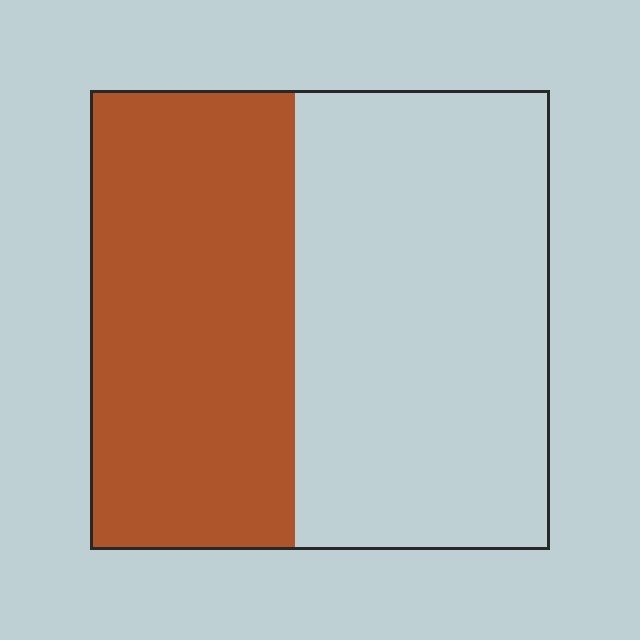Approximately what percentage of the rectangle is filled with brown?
Approximately 45%.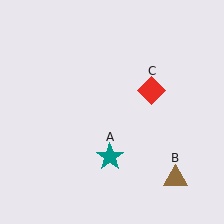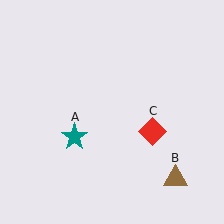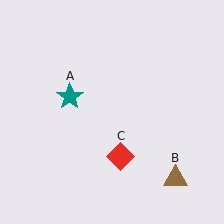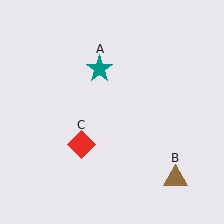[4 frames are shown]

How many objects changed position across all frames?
2 objects changed position: teal star (object A), red diamond (object C).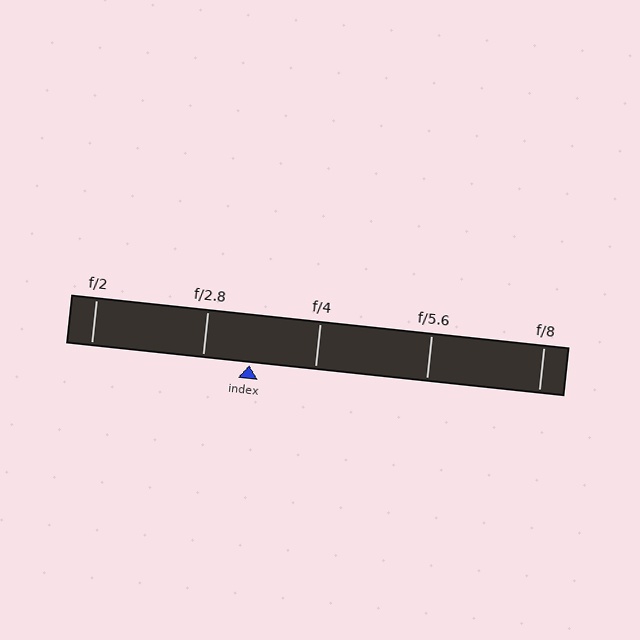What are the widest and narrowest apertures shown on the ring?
The widest aperture shown is f/2 and the narrowest is f/8.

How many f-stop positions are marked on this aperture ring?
There are 5 f-stop positions marked.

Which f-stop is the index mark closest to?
The index mark is closest to f/2.8.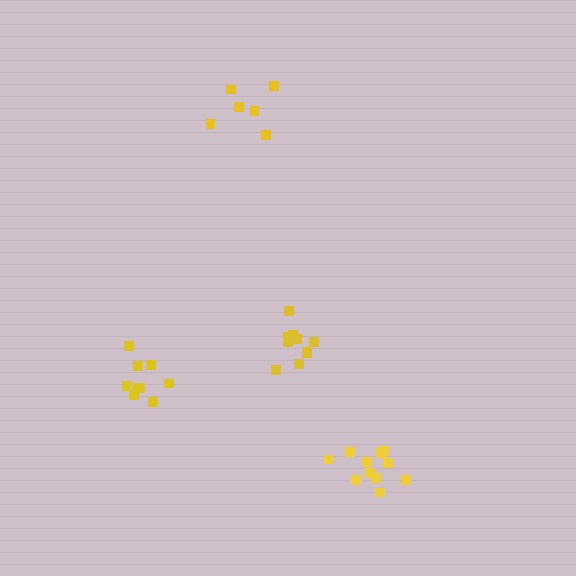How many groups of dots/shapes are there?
There are 4 groups.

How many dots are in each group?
Group 1: 9 dots, Group 2: 6 dots, Group 3: 11 dots, Group 4: 10 dots (36 total).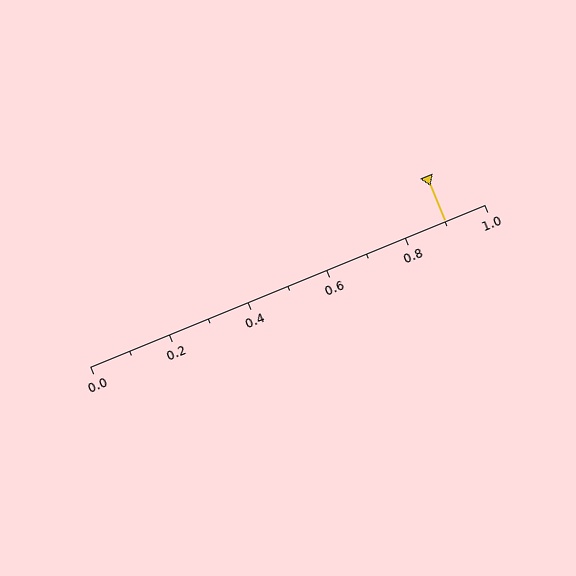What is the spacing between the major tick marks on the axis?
The major ticks are spaced 0.2 apart.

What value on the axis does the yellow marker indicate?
The marker indicates approximately 0.9.